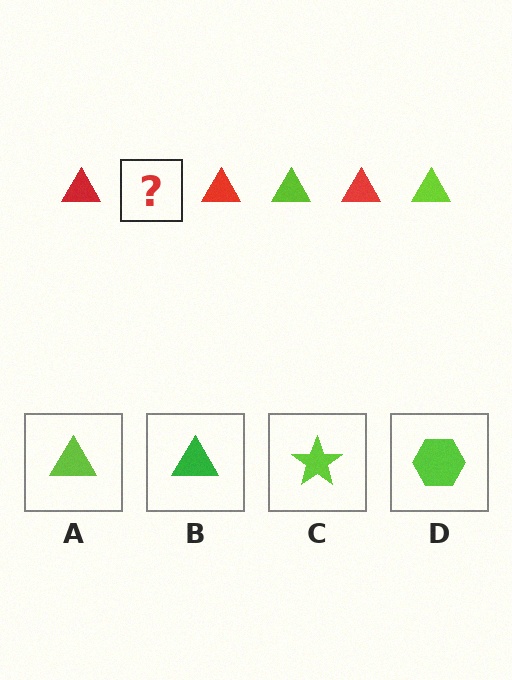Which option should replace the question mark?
Option A.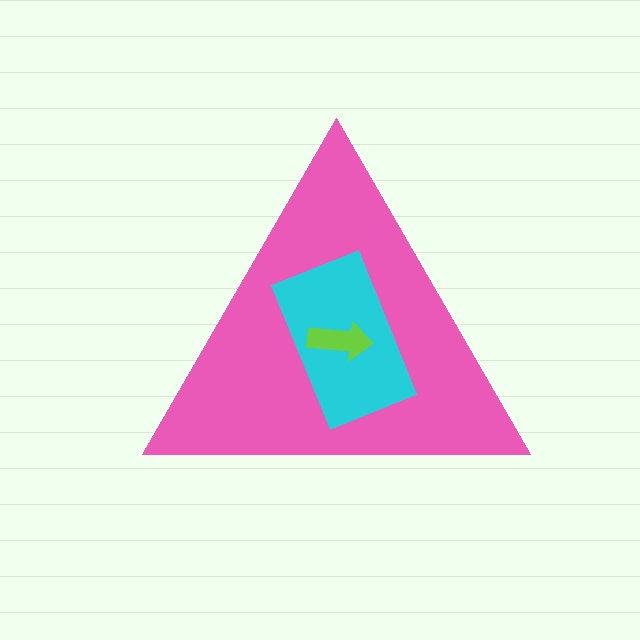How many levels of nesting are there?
3.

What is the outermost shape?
The pink triangle.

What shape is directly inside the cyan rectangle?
The lime arrow.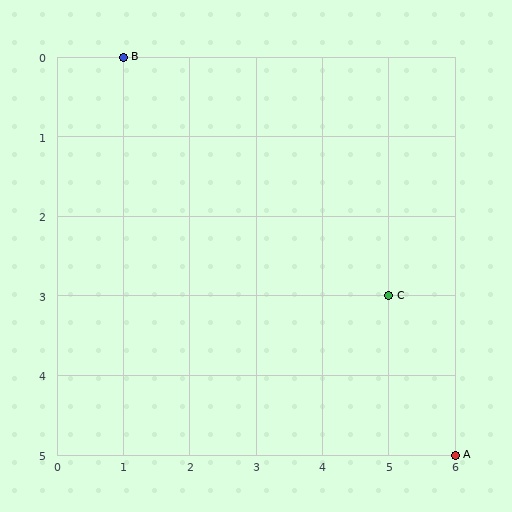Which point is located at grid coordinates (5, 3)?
Point C is at (5, 3).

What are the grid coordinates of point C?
Point C is at grid coordinates (5, 3).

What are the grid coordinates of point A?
Point A is at grid coordinates (6, 5).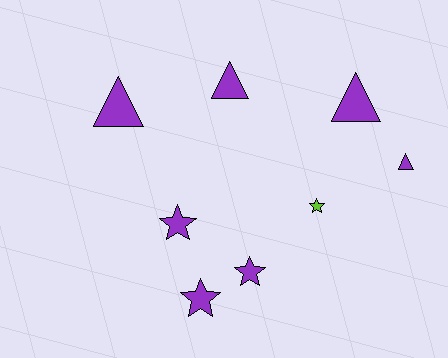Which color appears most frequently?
Purple, with 7 objects.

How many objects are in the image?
There are 8 objects.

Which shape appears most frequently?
Triangle, with 4 objects.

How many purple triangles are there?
There are 4 purple triangles.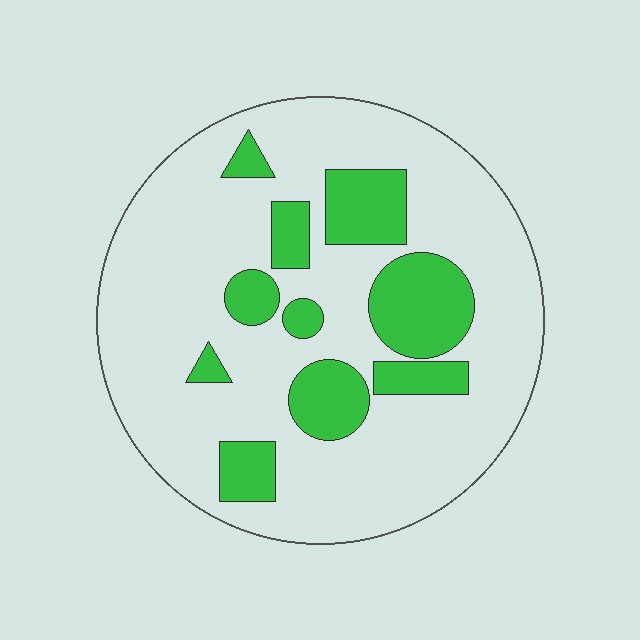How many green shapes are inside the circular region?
10.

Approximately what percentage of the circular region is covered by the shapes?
Approximately 25%.